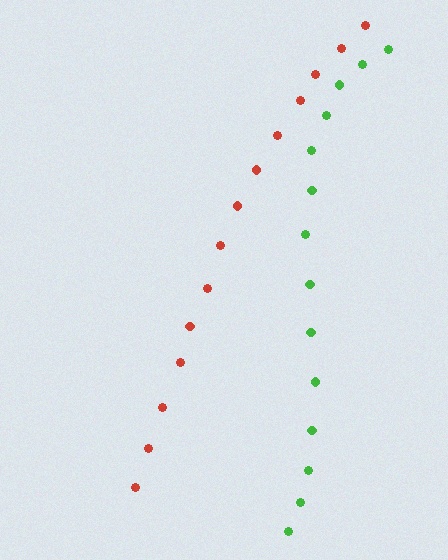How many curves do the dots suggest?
There are 2 distinct paths.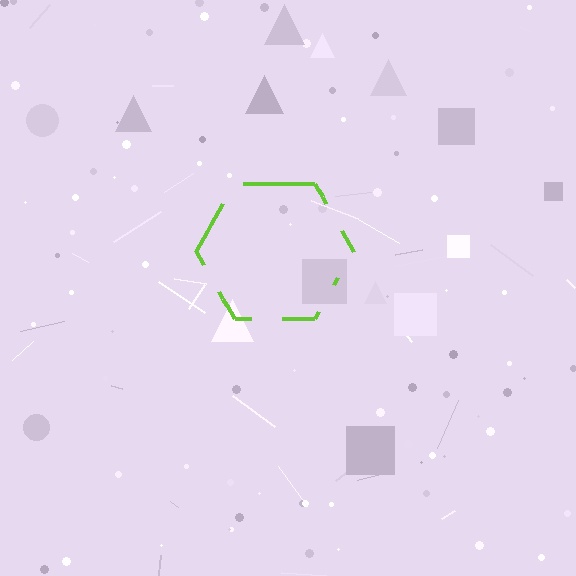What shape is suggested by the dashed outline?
The dashed outline suggests a hexagon.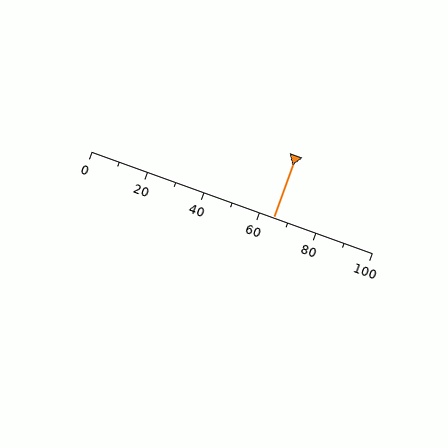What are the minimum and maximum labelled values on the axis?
The axis runs from 0 to 100.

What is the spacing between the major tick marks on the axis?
The major ticks are spaced 20 apart.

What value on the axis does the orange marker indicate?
The marker indicates approximately 65.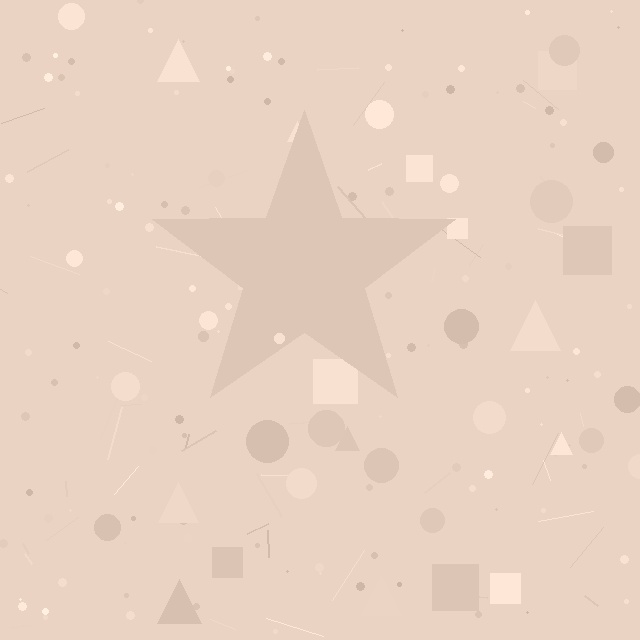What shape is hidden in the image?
A star is hidden in the image.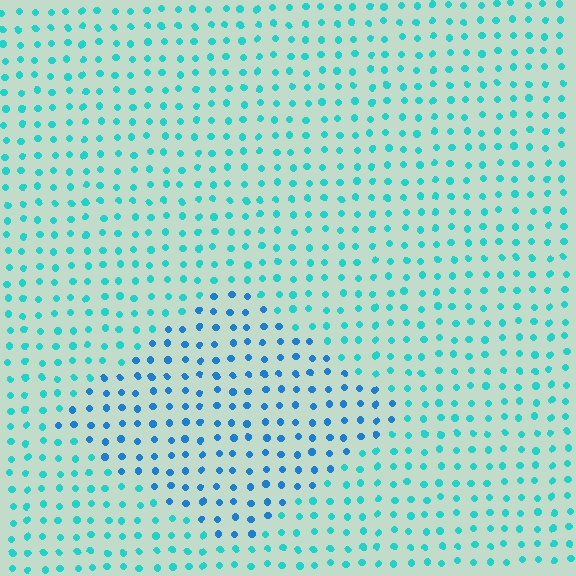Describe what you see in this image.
The image is filled with small cyan elements in a uniform arrangement. A diamond-shaped region is visible where the elements are tinted to a slightly different hue, forming a subtle color boundary.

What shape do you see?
I see a diamond.